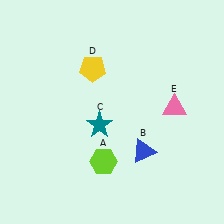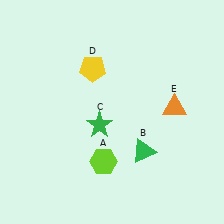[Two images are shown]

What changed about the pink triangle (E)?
In Image 1, E is pink. In Image 2, it changed to orange.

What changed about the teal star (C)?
In Image 1, C is teal. In Image 2, it changed to green.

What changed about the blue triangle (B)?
In Image 1, B is blue. In Image 2, it changed to green.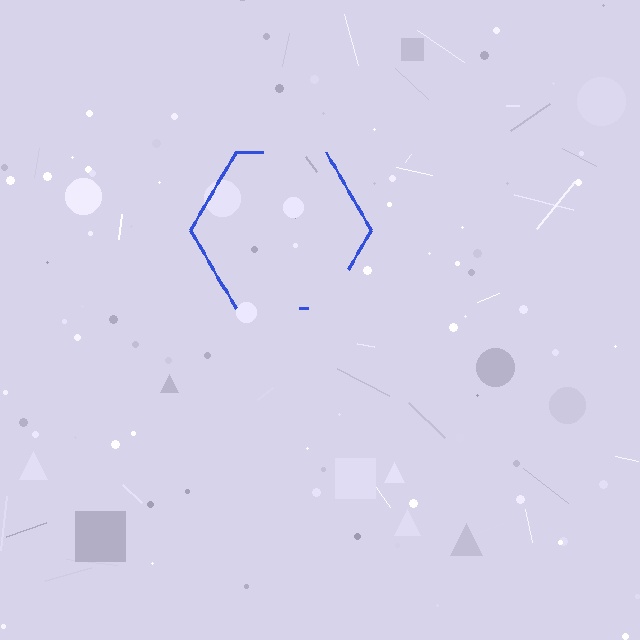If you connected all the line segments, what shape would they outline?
They would outline a hexagon.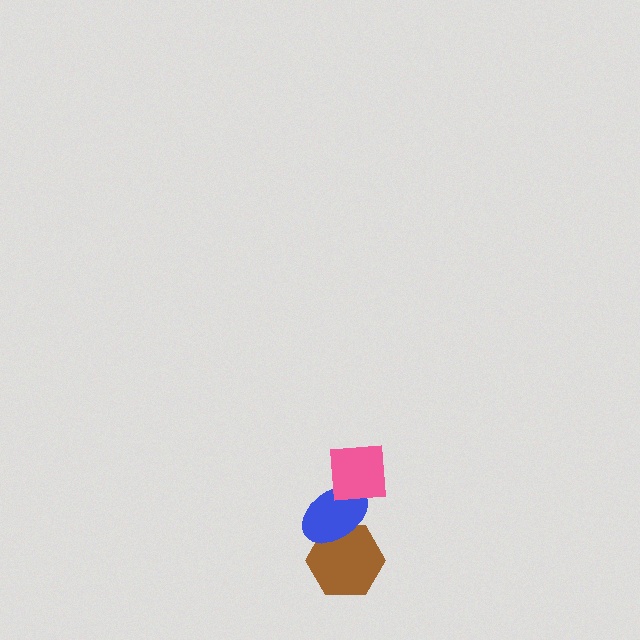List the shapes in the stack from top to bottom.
From top to bottom: the pink square, the blue ellipse, the brown hexagon.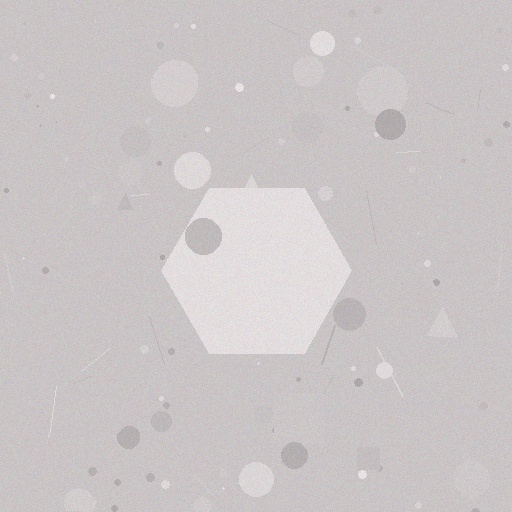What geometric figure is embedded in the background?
A hexagon is embedded in the background.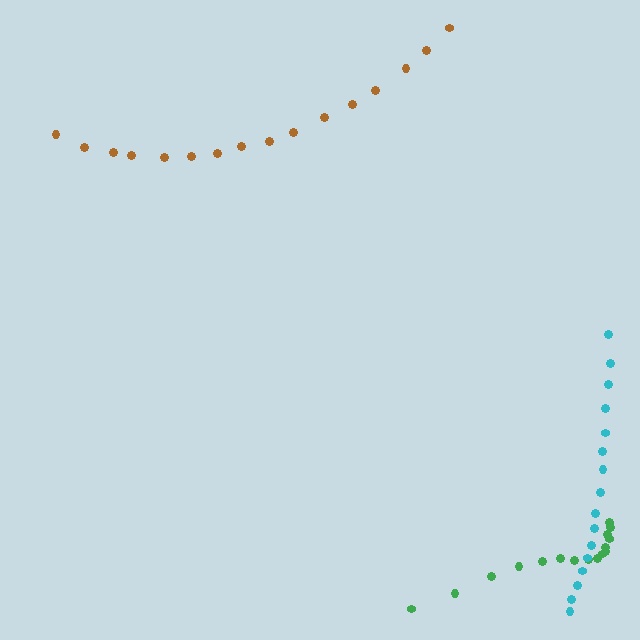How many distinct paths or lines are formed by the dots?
There are 3 distinct paths.